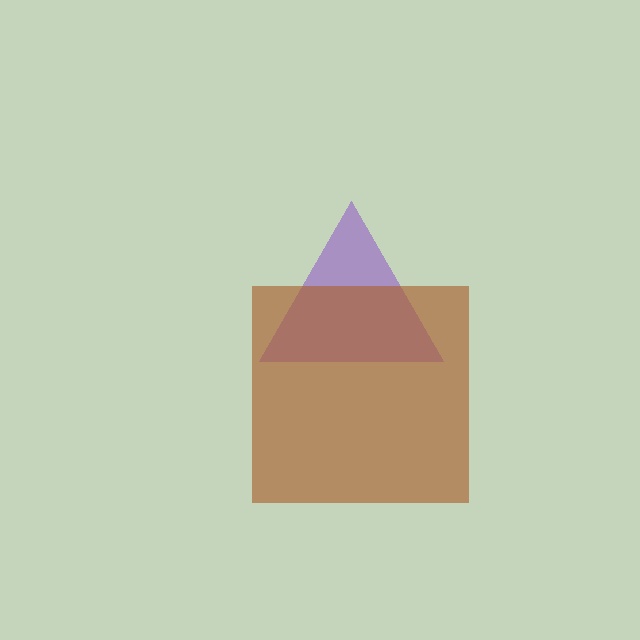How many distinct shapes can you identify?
There are 2 distinct shapes: a purple triangle, a brown square.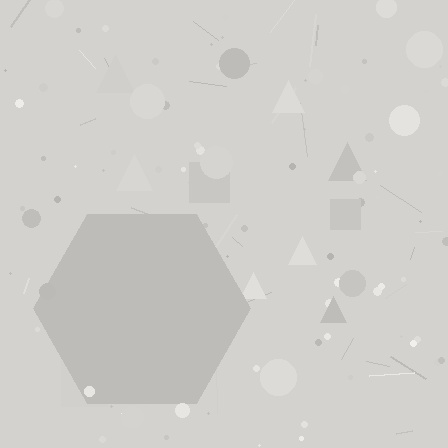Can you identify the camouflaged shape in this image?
The camouflaged shape is a hexagon.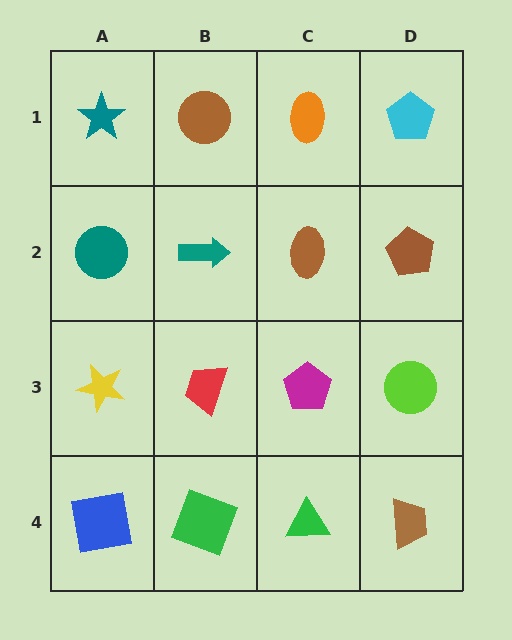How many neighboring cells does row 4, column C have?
3.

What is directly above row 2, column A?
A teal star.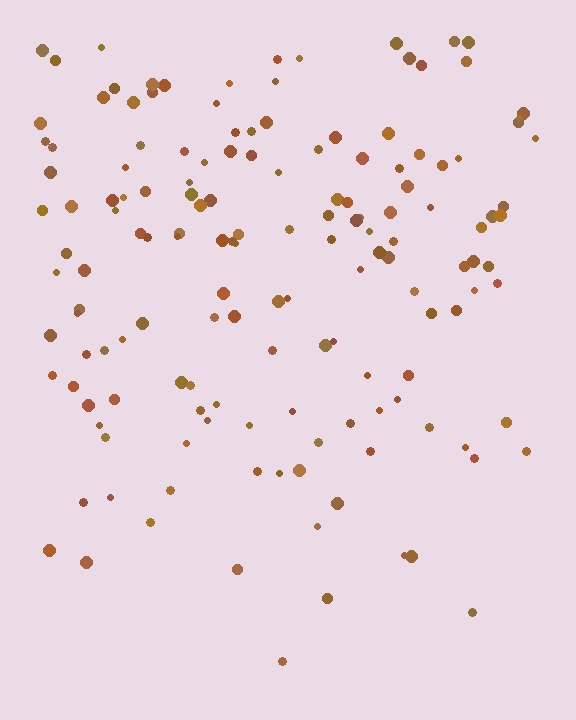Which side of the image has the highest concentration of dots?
The top.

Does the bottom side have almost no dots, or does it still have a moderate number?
Still a moderate number, just noticeably fewer than the top.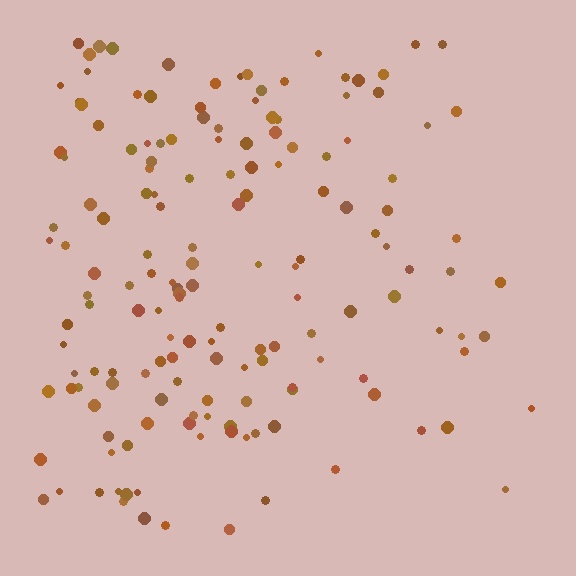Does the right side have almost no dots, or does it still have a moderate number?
Still a moderate number, just noticeably fewer than the left.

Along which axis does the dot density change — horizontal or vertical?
Horizontal.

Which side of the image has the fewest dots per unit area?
The right.